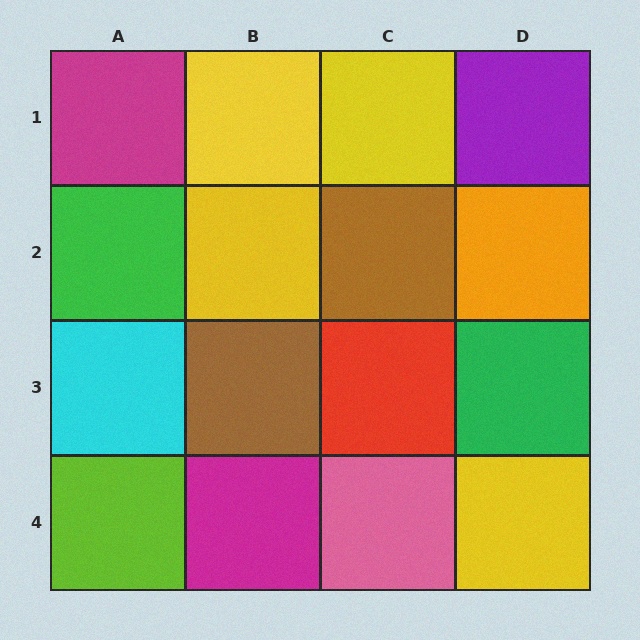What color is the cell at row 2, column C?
Brown.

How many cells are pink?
1 cell is pink.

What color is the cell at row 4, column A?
Lime.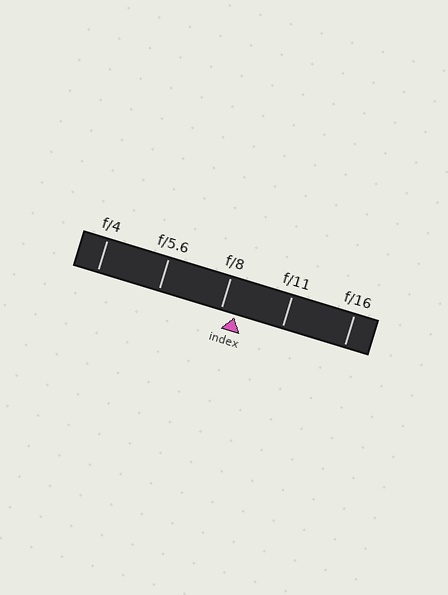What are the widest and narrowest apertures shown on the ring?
The widest aperture shown is f/4 and the narrowest is f/16.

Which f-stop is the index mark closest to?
The index mark is closest to f/8.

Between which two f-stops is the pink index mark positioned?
The index mark is between f/8 and f/11.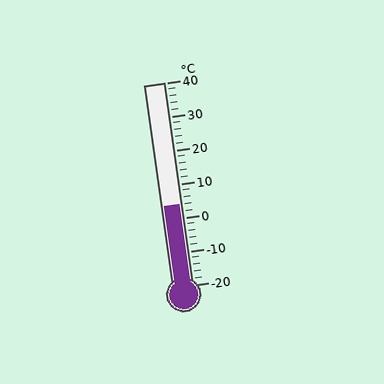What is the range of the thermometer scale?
The thermometer scale ranges from -20°C to 40°C.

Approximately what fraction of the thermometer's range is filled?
The thermometer is filled to approximately 40% of its range.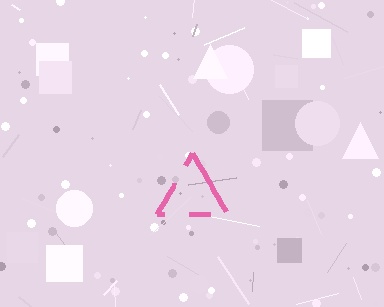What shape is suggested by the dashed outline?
The dashed outline suggests a triangle.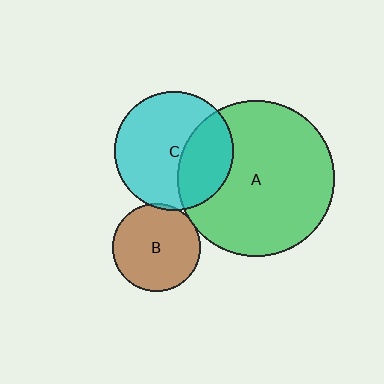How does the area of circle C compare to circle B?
Approximately 1.8 times.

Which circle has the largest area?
Circle A (green).